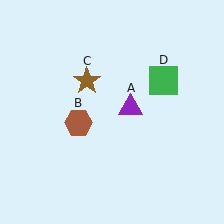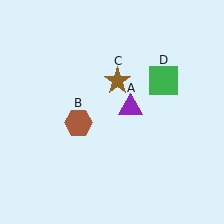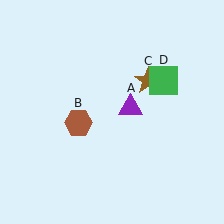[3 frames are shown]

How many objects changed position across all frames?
1 object changed position: brown star (object C).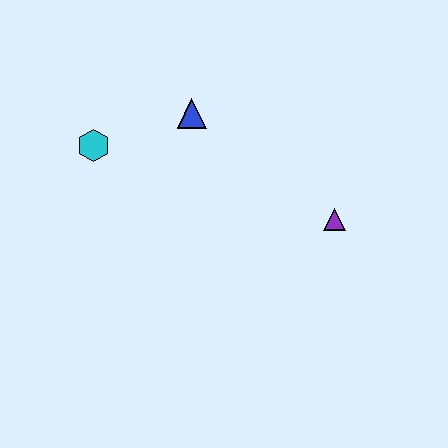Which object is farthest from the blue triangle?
The purple triangle is farthest from the blue triangle.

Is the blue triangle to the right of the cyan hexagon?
Yes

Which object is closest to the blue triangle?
The cyan hexagon is closest to the blue triangle.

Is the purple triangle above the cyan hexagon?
No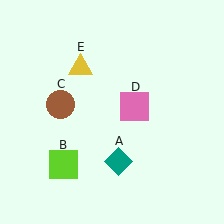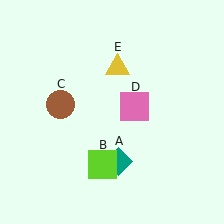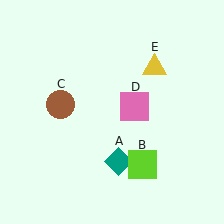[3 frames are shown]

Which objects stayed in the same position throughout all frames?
Teal diamond (object A) and brown circle (object C) and pink square (object D) remained stationary.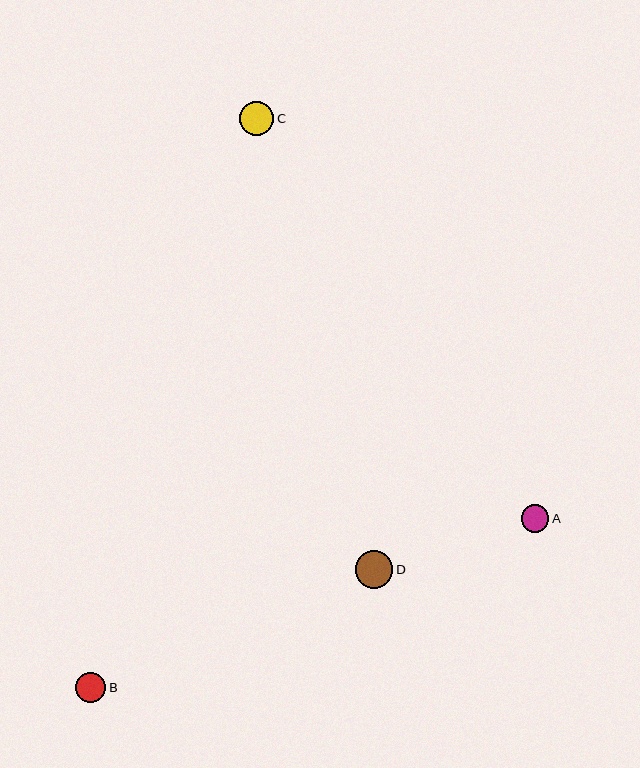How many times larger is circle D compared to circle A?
Circle D is approximately 1.4 times the size of circle A.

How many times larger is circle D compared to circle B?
Circle D is approximately 1.2 times the size of circle B.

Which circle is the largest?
Circle D is the largest with a size of approximately 37 pixels.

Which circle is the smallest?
Circle A is the smallest with a size of approximately 27 pixels.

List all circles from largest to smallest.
From largest to smallest: D, C, B, A.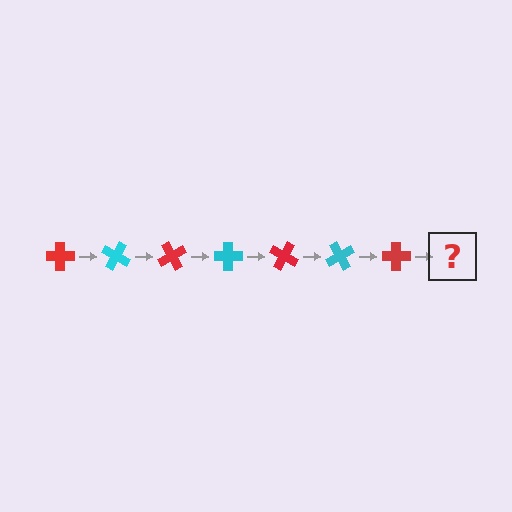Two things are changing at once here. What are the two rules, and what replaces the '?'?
The two rules are that it rotates 30 degrees each step and the color cycles through red and cyan. The '?' should be a cyan cross, rotated 210 degrees from the start.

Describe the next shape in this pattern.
It should be a cyan cross, rotated 210 degrees from the start.